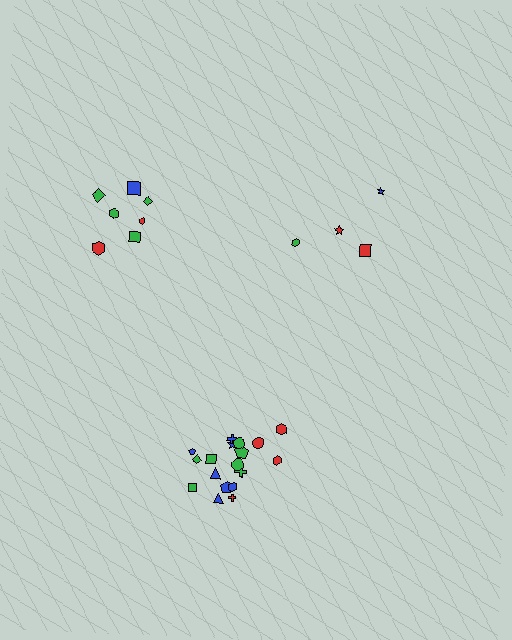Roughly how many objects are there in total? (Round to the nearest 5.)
Roughly 30 objects in total.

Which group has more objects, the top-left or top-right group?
The top-left group.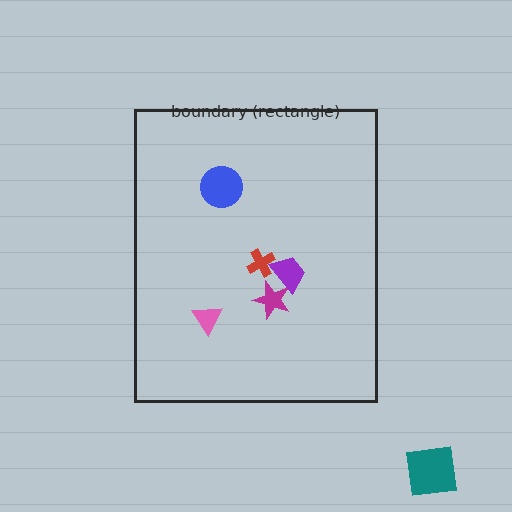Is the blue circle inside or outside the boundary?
Inside.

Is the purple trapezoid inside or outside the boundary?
Inside.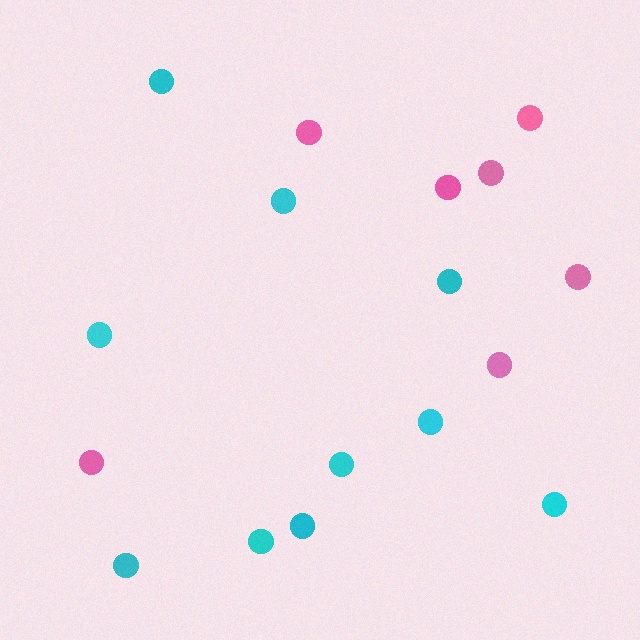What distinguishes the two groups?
There are 2 groups: one group of pink circles (7) and one group of cyan circles (10).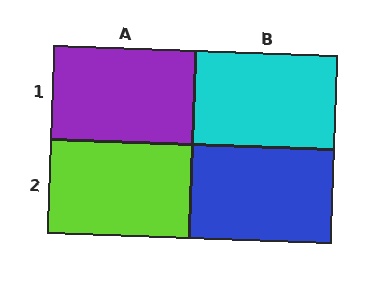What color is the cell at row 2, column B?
Blue.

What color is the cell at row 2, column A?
Lime.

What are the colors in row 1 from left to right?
Purple, cyan.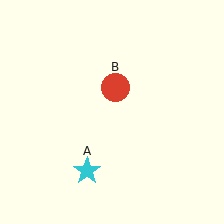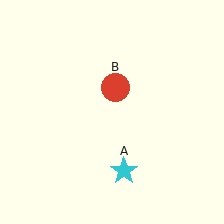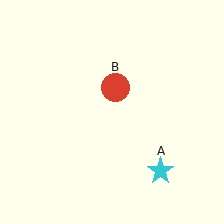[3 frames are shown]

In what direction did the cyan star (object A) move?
The cyan star (object A) moved right.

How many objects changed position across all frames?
1 object changed position: cyan star (object A).